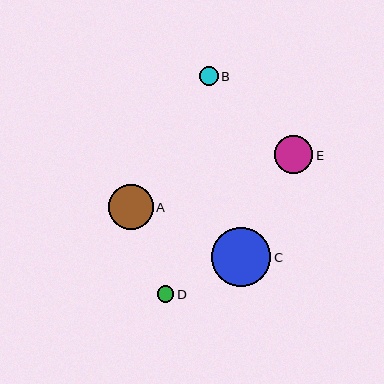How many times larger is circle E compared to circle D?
Circle E is approximately 2.3 times the size of circle D.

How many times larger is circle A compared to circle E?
Circle A is approximately 1.2 times the size of circle E.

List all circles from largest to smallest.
From largest to smallest: C, A, E, B, D.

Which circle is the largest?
Circle C is the largest with a size of approximately 59 pixels.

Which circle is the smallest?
Circle D is the smallest with a size of approximately 16 pixels.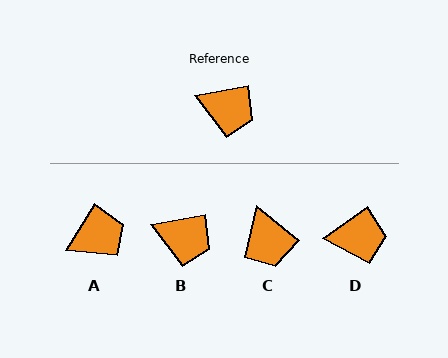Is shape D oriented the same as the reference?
No, it is off by about 25 degrees.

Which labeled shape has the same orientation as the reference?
B.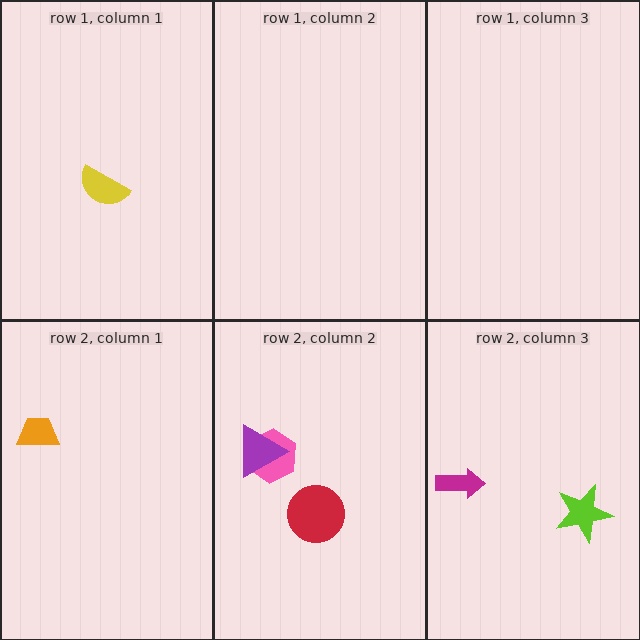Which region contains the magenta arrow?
The row 2, column 3 region.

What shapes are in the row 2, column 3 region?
The magenta arrow, the lime star.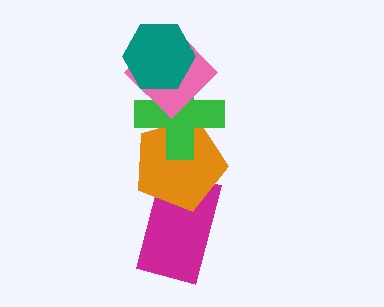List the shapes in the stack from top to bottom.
From top to bottom: the teal hexagon, the pink diamond, the green cross, the orange pentagon, the magenta rectangle.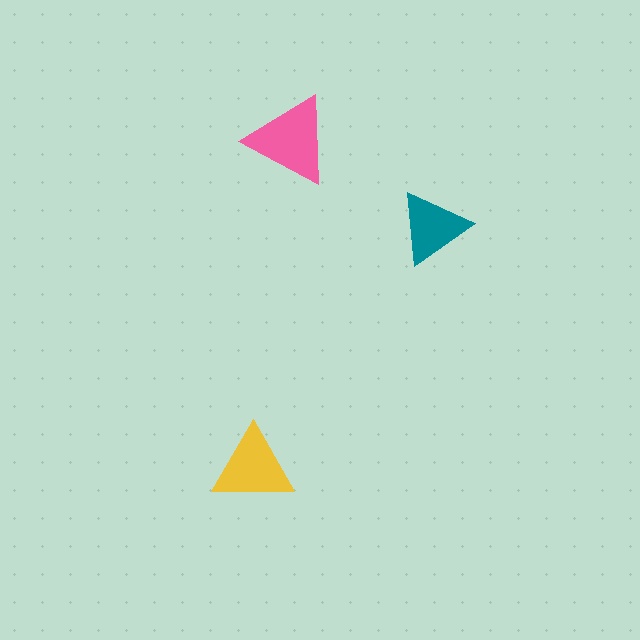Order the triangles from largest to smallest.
the pink one, the yellow one, the teal one.